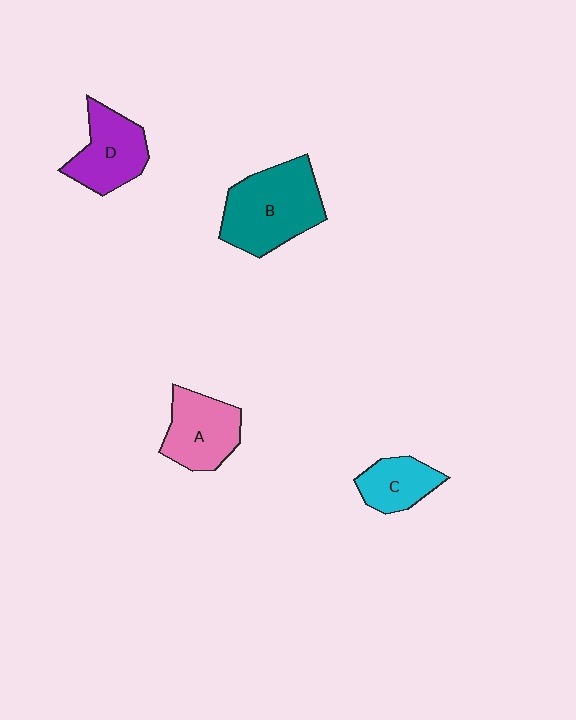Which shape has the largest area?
Shape B (teal).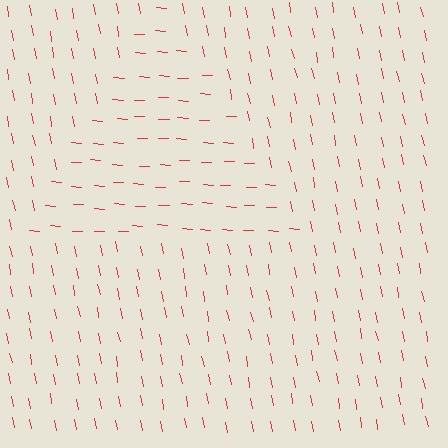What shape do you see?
I see a triangle.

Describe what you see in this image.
The image is filled with small red line segments. A triangle region in the image has lines oriented differently from the surrounding lines, creating a visible texture boundary.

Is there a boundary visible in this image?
Yes, there is a texture boundary formed by a change in line orientation.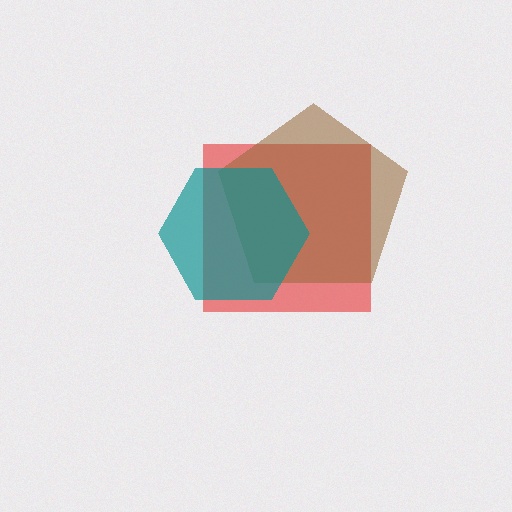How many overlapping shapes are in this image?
There are 3 overlapping shapes in the image.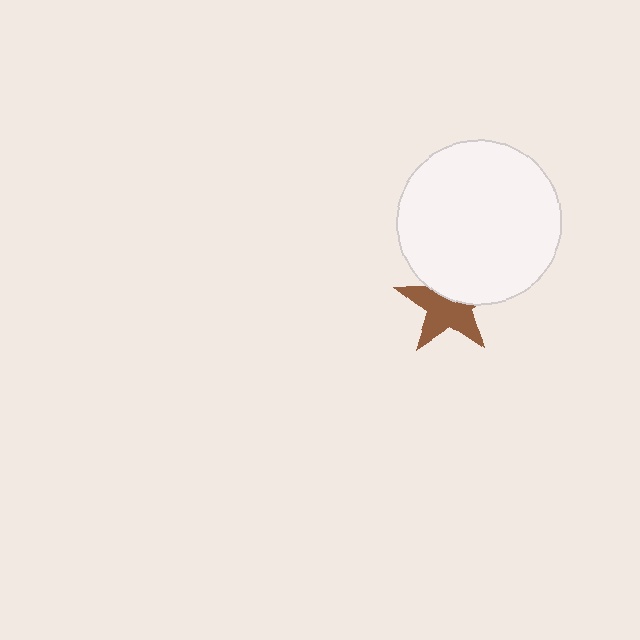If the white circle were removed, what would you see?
You would see the complete brown star.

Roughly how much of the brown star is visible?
About half of it is visible (roughly 60%).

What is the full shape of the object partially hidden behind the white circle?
The partially hidden object is a brown star.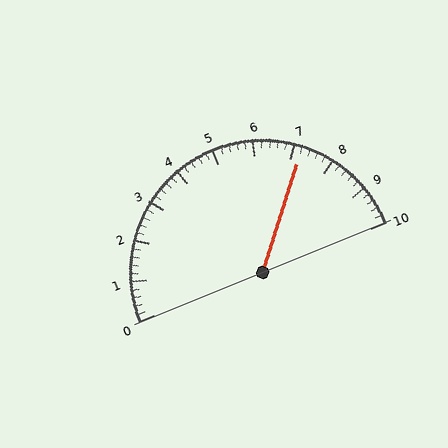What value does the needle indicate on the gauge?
The needle indicates approximately 7.2.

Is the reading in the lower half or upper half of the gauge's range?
The reading is in the upper half of the range (0 to 10).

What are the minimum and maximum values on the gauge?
The gauge ranges from 0 to 10.